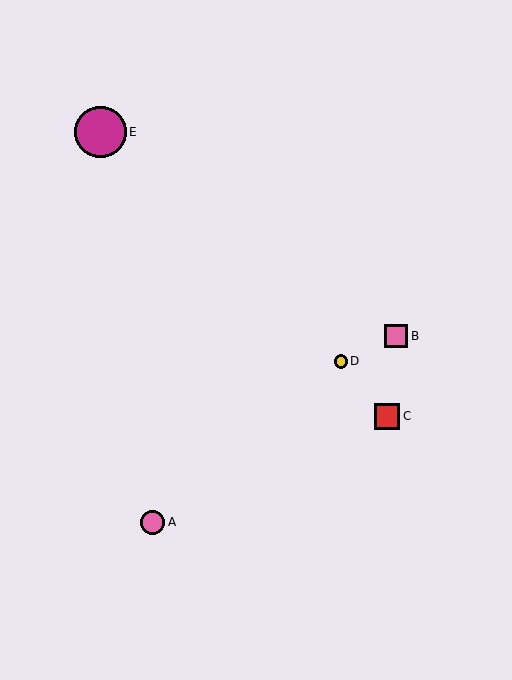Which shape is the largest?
The magenta circle (labeled E) is the largest.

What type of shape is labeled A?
Shape A is a pink circle.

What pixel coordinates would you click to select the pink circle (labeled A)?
Click at (152, 522) to select the pink circle A.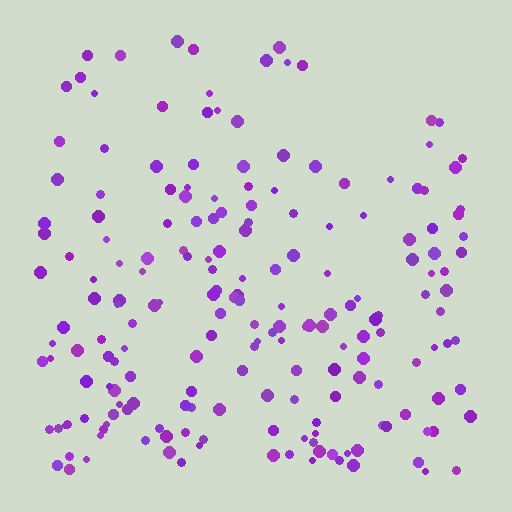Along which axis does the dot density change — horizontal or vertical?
Vertical.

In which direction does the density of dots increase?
From top to bottom, with the bottom side densest.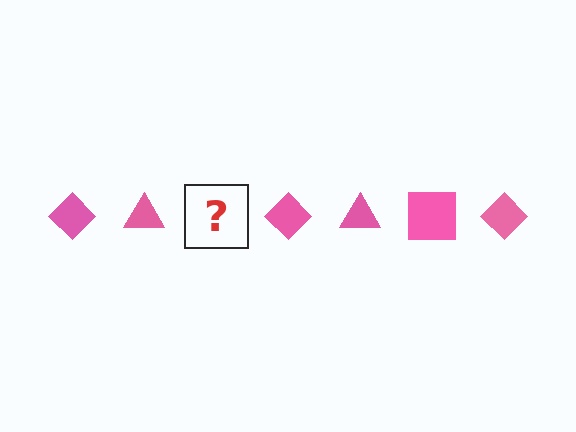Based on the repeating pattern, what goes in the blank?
The blank should be a pink square.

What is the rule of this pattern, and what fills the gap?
The rule is that the pattern cycles through diamond, triangle, square shapes in pink. The gap should be filled with a pink square.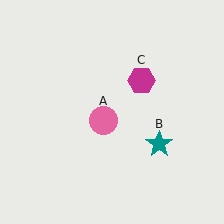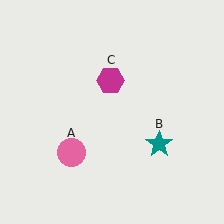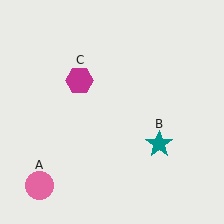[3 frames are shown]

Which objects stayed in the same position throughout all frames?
Teal star (object B) remained stationary.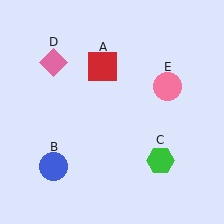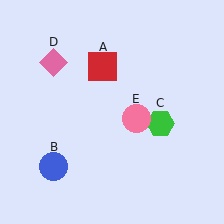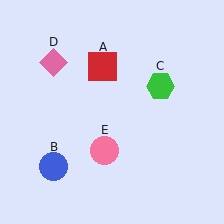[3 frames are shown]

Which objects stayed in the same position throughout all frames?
Red square (object A) and blue circle (object B) and pink diamond (object D) remained stationary.